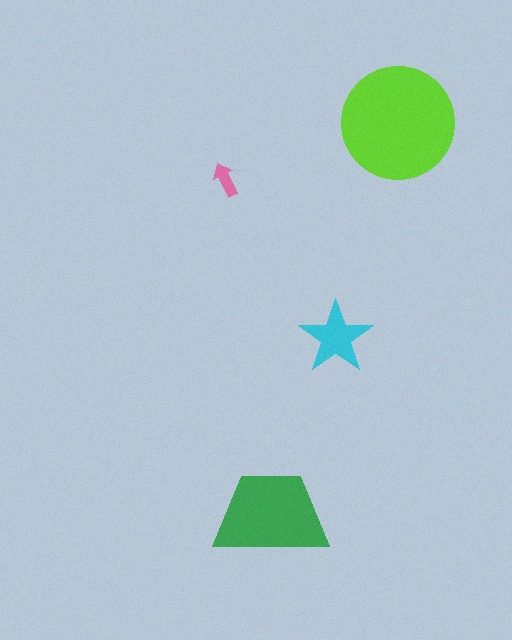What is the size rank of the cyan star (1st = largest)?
3rd.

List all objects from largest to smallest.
The lime circle, the green trapezoid, the cyan star, the pink arrow.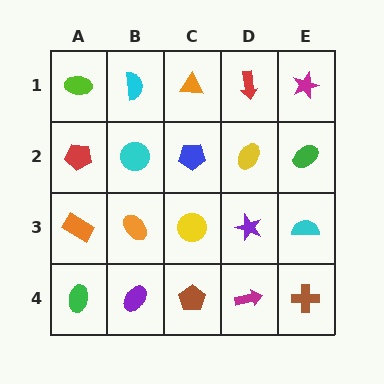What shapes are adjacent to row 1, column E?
A green ellipse (row 2, column E), a red arrow (row 1, column D).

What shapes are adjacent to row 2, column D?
A red arrow (row 1, column D), a purple star (row 3, column D), a blue pentagon (row 2, column C), a green ellipse (row 2, column E).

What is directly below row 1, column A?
A red pentagon.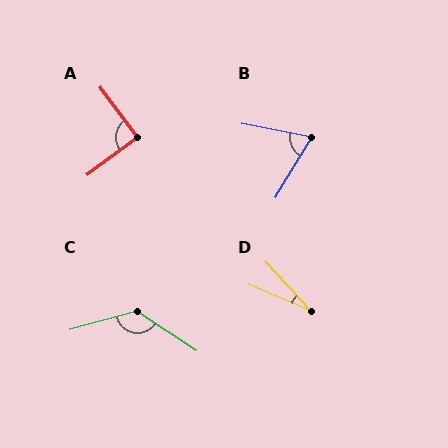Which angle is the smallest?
D, at approximately 25 degrees.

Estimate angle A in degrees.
Approximately 90 degrees.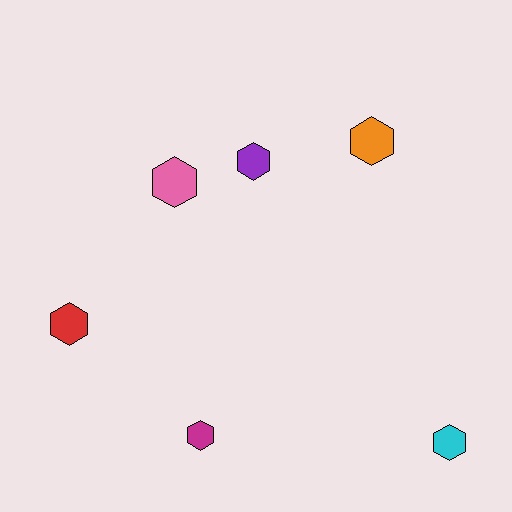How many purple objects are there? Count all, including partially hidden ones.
There is 1 purple object.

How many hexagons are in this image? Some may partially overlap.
There are 6 hexagons.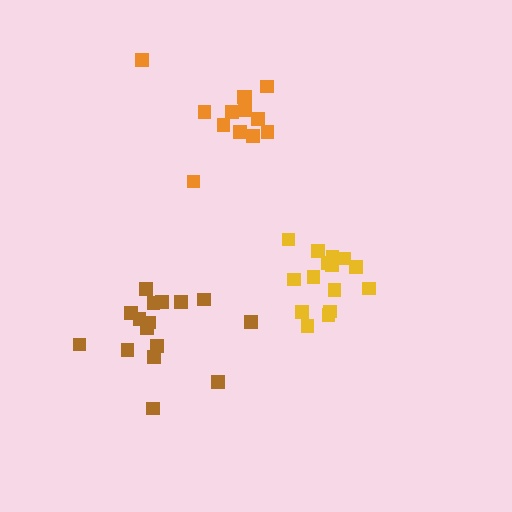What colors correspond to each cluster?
The clusters are colored: orange, brown, yellow.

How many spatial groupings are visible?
There are 3 spatial groupings.